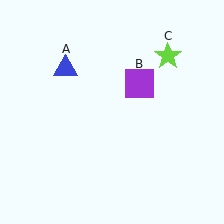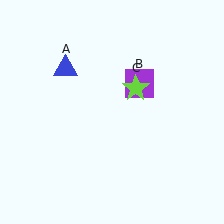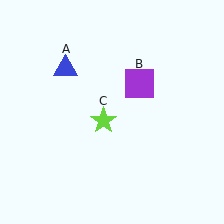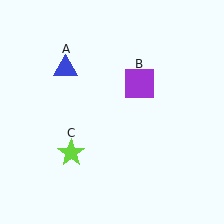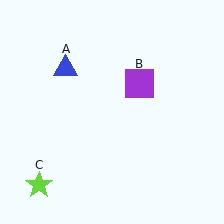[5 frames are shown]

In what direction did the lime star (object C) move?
The lime star (object C) moved down and to the left.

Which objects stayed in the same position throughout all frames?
Blue triangle (object A) and purple square (object B) remained stationary.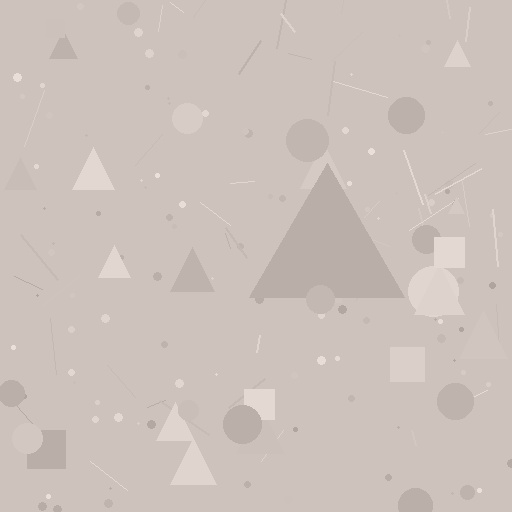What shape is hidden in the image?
A triangle is hidden in the image.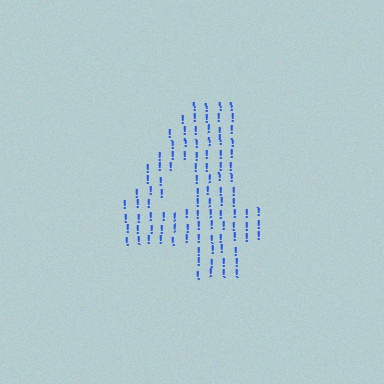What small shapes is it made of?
It is made of small exclamation marks.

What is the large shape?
The large shape is the digit 4.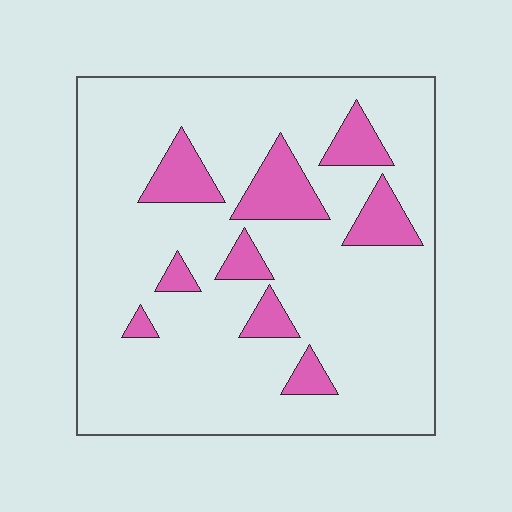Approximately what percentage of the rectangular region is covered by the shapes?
Approximately 15%.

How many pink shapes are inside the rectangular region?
9.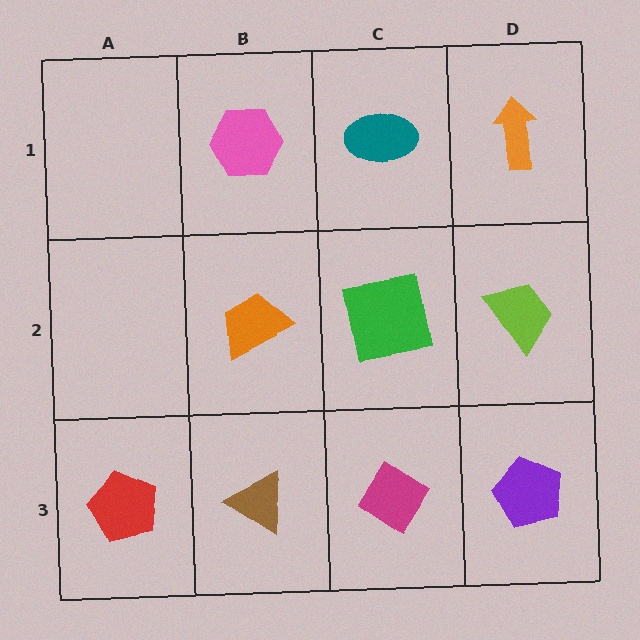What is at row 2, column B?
An orange trapezoid.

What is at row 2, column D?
A lime trapezoid.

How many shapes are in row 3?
4 shapes.